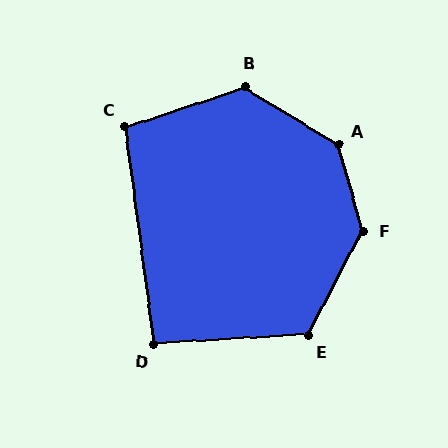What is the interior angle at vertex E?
Approximately 121 degrees (obtuse).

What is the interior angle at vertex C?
Approximately 101 degrees (obtuse).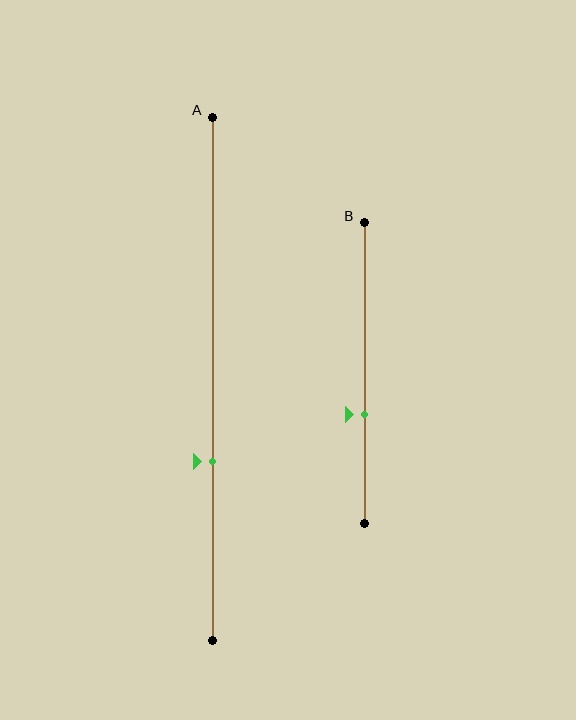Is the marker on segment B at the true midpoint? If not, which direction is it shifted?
No, the marker on segment B is shifted downward by about 14% of the segment length.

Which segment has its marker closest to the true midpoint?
Segment B has its marker closest to the true midpoint.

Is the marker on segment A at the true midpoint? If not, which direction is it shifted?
No, the marker on segment A is shifted downward by about 16% of the segment length.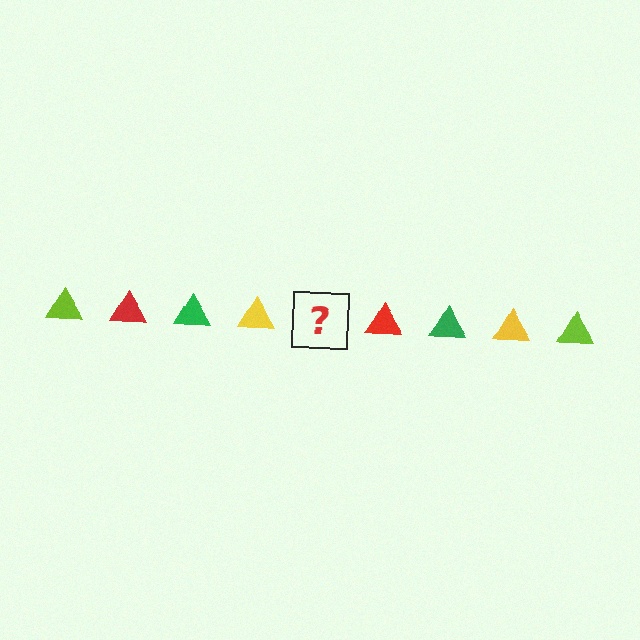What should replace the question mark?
The question mark should be replaced with a lime triangle.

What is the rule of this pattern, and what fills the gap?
The rule is that the pattern cycles through lime, red, green, yellow triangles. The gap should be filled with a lime triangle.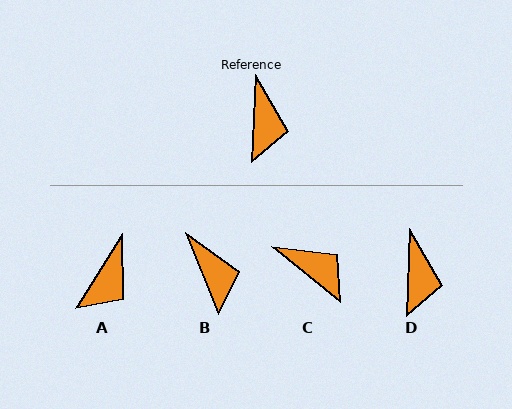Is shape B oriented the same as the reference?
No, it is off by about 24 degrees.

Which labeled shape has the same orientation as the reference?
D.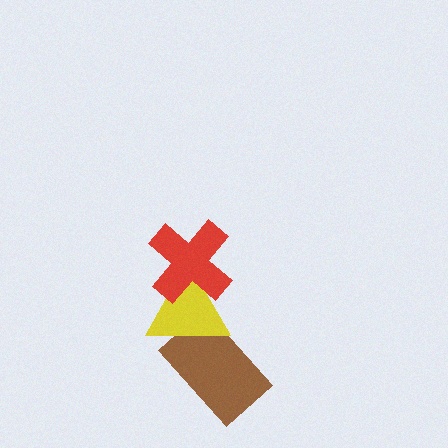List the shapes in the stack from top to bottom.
From top to bottom: the red cross, the yellow triangle, the brown rectangle.